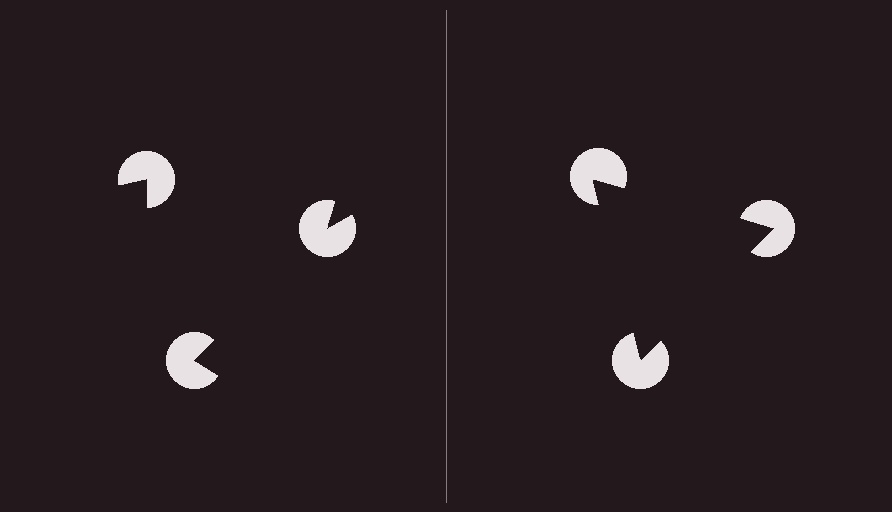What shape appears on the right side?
An illusory triangle.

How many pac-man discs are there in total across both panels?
6 — 3 on each side.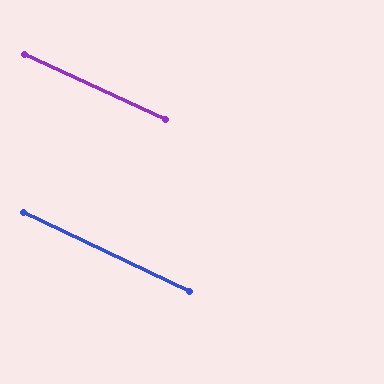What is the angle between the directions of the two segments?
Approximately 1 degree.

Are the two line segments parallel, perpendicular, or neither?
Parallel — their directions differ by only 0.7°.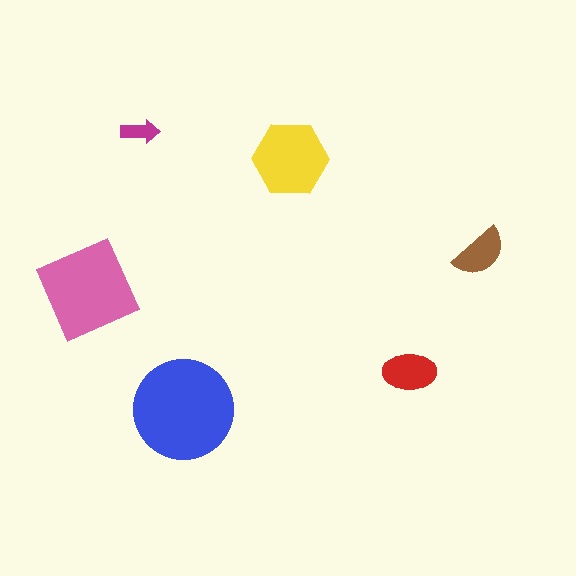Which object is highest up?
The magenta arrow is topmost.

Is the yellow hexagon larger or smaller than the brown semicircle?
Larger.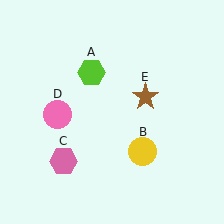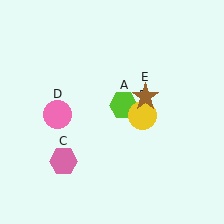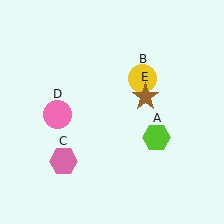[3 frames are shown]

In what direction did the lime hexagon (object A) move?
The lime hexagon (object A) moved down and to the right.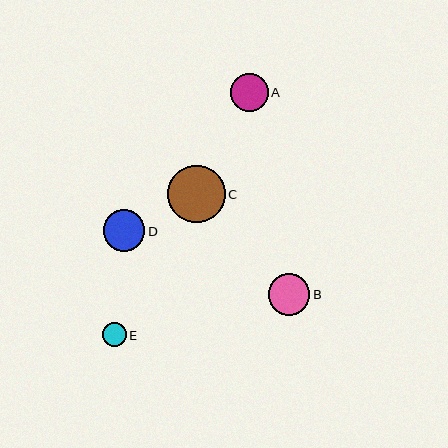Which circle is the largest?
Circle C is the largest with a size of approximately 57 pixels.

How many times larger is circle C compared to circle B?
Circle C is approximately 1.4 times the size of circle B.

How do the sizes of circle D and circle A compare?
Circle D and circle A are approximately the same size.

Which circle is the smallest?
Circle E is the smallest with a size of approximately 24 pixels.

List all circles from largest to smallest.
From largest to smallest: C, D, B, A, E.